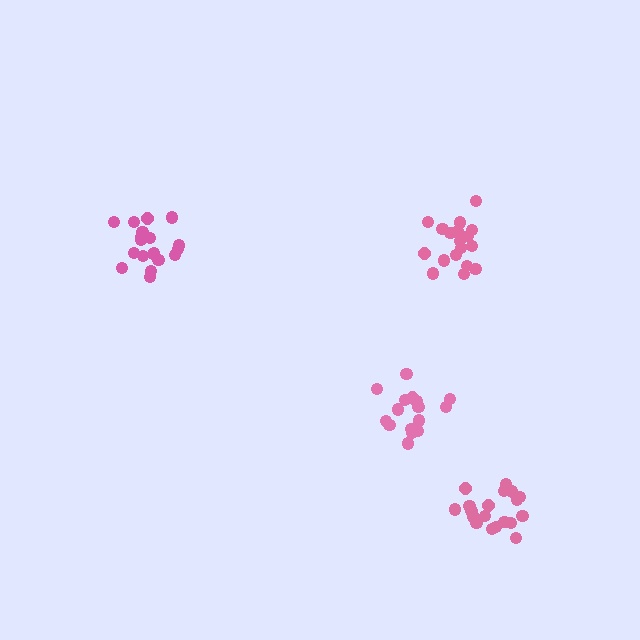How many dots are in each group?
Group 1: 19 dots, Group 2: 16 dots, Group 3: 19 dots, Group 4: 18 dots (72 total).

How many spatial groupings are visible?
There are 4 spatial groupings.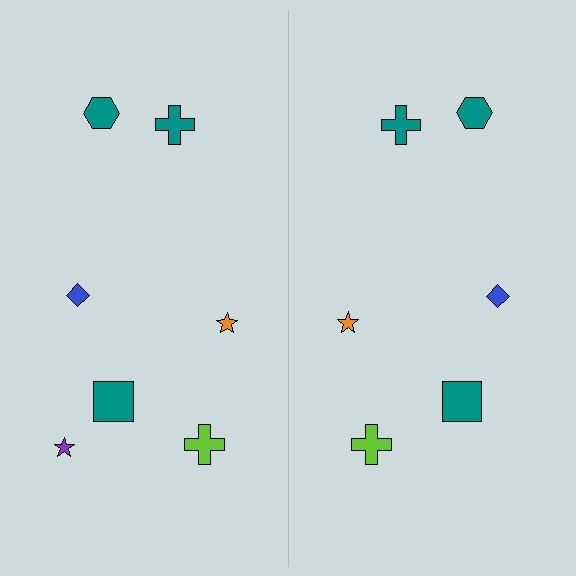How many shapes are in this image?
There are 13 shapes in this image.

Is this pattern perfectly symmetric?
No, the pattern is not perfectly symmetric. A purple star is missing from the right side.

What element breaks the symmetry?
A purple star is missing from the right side.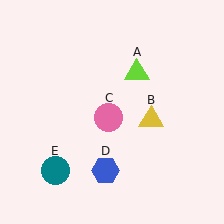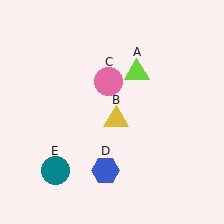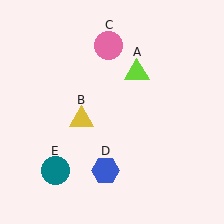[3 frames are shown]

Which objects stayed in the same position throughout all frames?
Lime triangle (object A) and blue hexagon (object D) and teal circle (object E) remained stationary.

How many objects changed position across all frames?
2 objects changed position: yellow triangle (object B), pink circle (object C).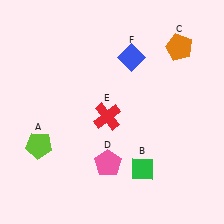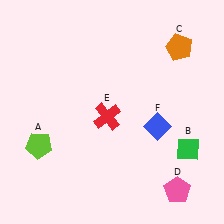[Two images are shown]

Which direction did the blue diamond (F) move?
The blue diamond (F) moved down.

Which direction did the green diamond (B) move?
The green diamond (B) moved right.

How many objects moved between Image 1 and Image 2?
3 objects moved between the two images.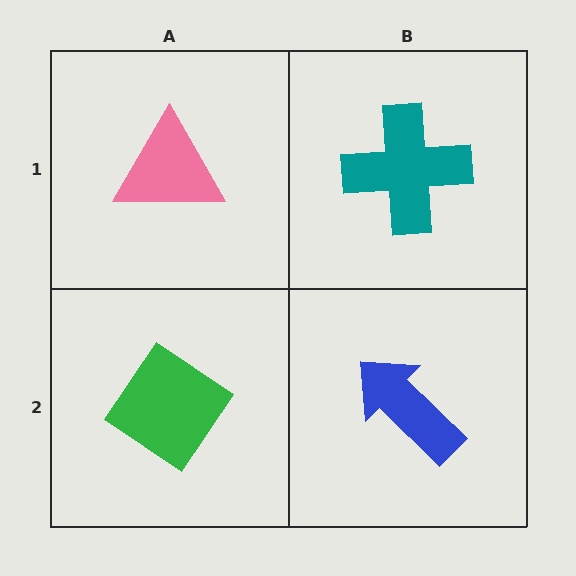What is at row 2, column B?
A blue arrow.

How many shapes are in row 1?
2 shapes.